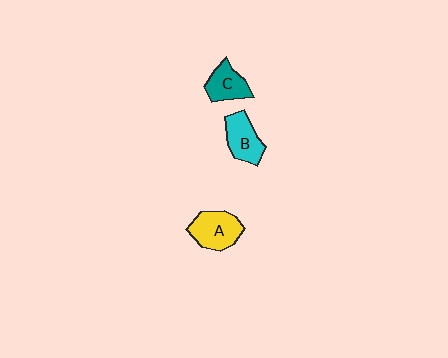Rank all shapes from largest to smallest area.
From largest to smallest: A (yellow), B (cyan), C (teal).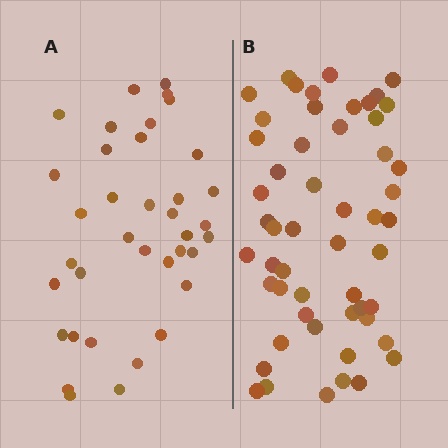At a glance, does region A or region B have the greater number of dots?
Region B (the right region) has more dots.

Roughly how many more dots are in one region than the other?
Region B has approximately 15 more dots than region A.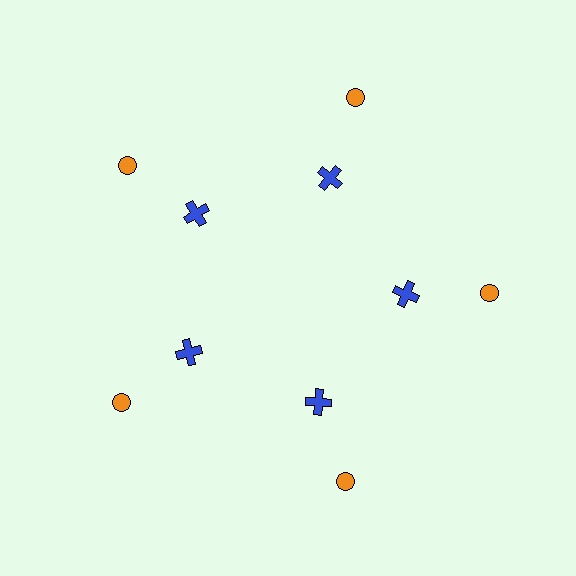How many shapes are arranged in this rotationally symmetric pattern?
There are 10 shapes, arranged in 5 groups of 2.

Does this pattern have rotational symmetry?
Yes, this pattern has 5-fold rotational symmetry. It looks the same after rotating 72 degrees around the center.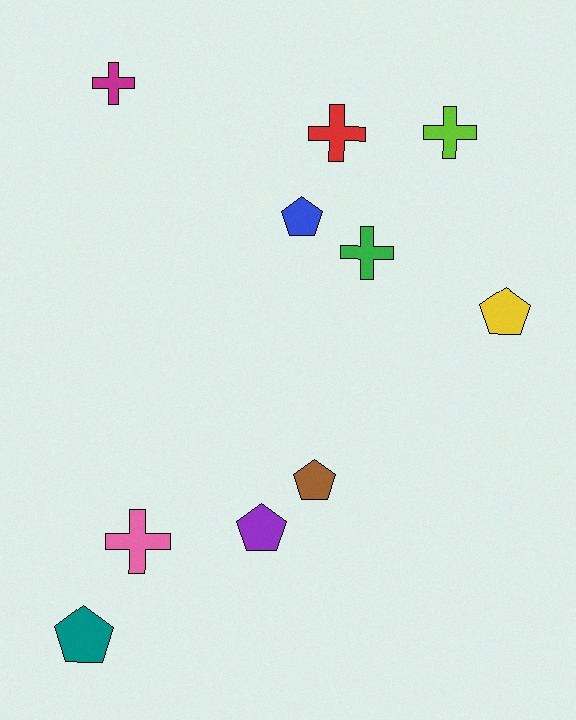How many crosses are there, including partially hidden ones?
There are 5 crosses.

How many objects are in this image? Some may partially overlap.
There are 10 objects.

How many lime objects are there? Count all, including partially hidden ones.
There is 1 lime object.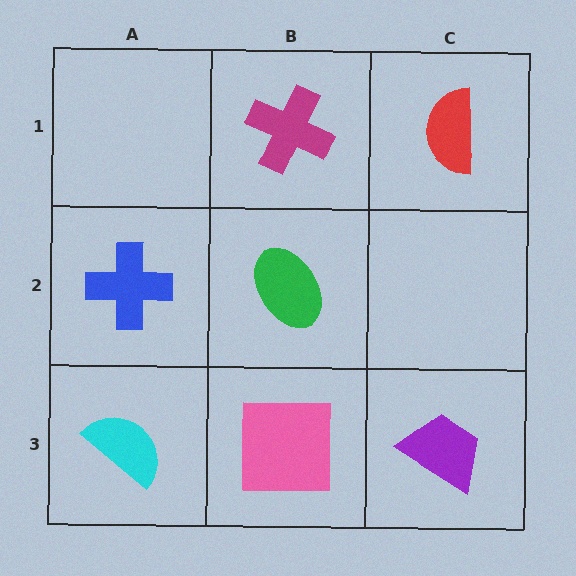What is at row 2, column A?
A blue cross.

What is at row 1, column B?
A magenta cross.